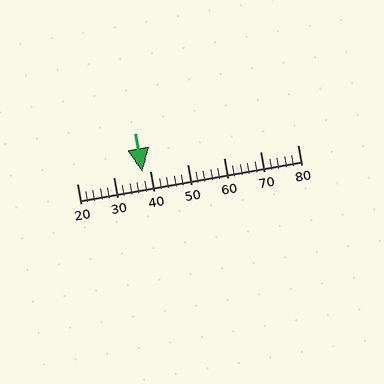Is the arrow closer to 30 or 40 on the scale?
The arrow is closer to 40.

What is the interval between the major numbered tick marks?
The major tick marks are spaced 10 units apart.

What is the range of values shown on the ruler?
The ruler shows values from 20 to 80.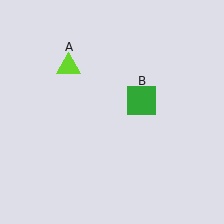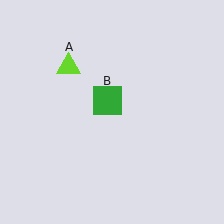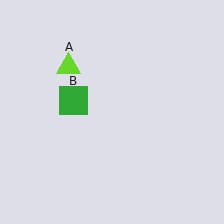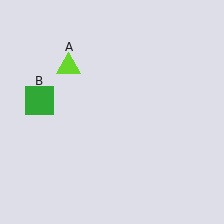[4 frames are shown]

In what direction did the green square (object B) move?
The green square (object B) moved left.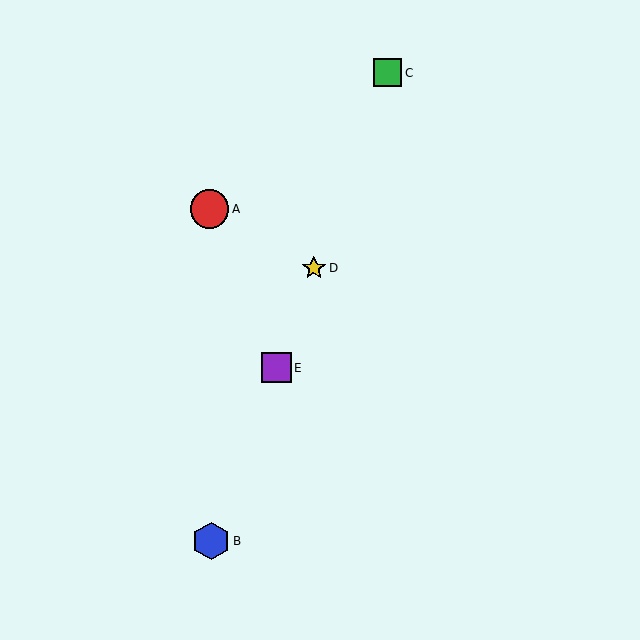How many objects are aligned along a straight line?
4 objects (B, C, D, E) are aligned along a straight line.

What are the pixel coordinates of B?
Object B is at (211, 541).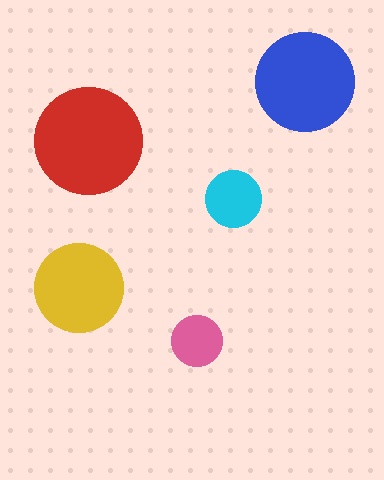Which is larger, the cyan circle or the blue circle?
The blue one.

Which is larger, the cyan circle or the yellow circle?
The yellow one.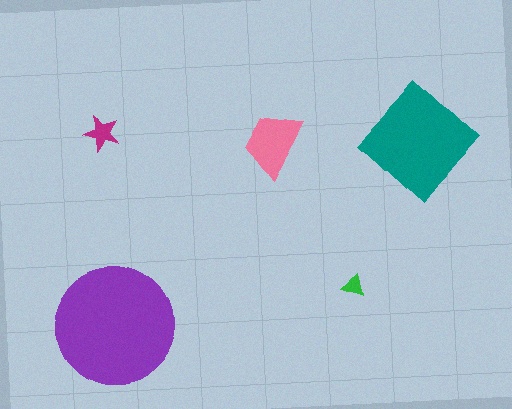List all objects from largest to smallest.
The purple circle, the teal diamond, the pink trapezoid, the magenta star, the green triangle.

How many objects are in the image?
There are 5 objects in the image.